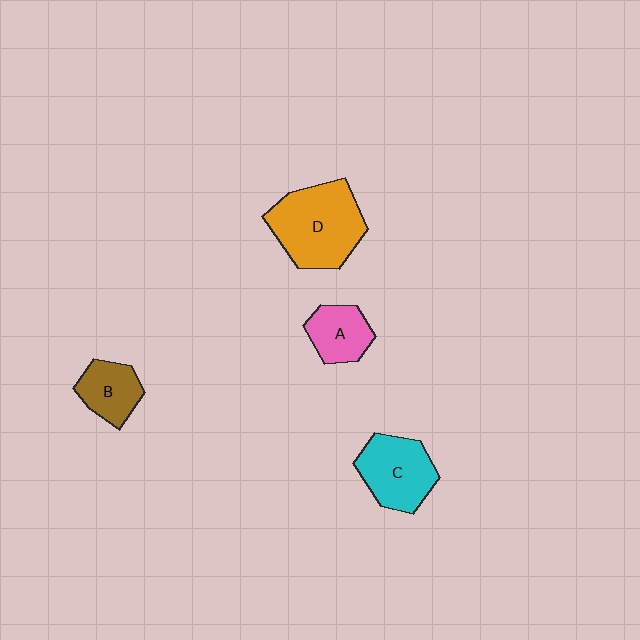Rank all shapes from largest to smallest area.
From largest to smallest: D (orange), C (cyan), A (pink), B (brown).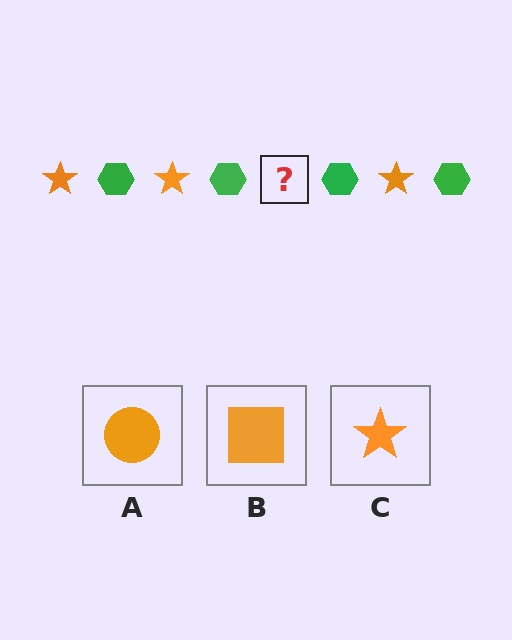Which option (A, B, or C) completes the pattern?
C.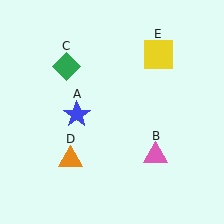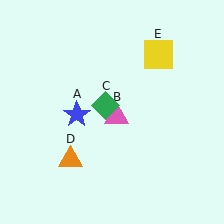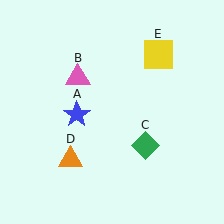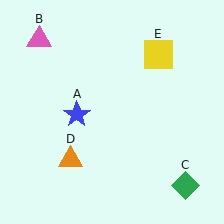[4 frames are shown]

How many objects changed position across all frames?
2 objects changed position: pink triangle (object B), green diamond (object C).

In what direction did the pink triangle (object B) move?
The pink triangle (object B) moved up and to the left.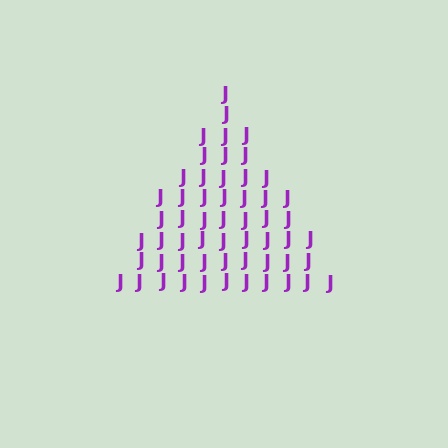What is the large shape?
The large shape is a triangle.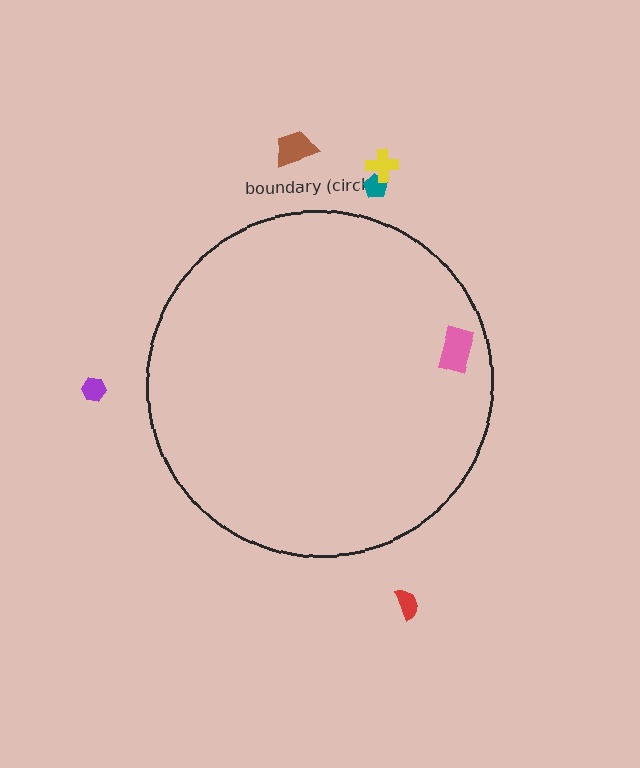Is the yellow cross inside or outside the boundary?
Outside.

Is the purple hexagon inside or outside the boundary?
Outside.